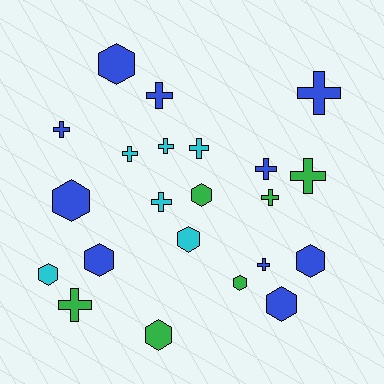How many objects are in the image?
There are 22 objects.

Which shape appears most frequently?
Cross, with 12 objects.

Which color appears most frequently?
Blue, with 10 objects.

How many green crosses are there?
There are 3 green crosses.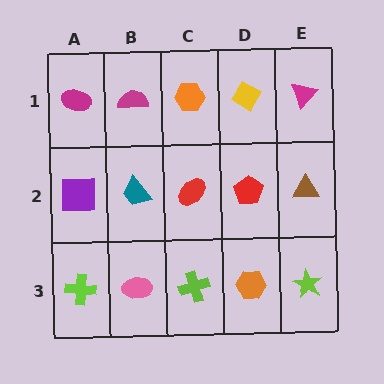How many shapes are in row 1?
5 shapes.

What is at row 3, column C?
A lime cross.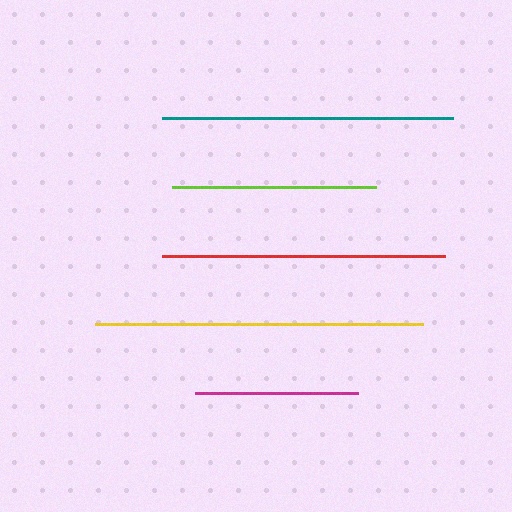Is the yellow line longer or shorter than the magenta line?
The yellow line is longer than the magenta line.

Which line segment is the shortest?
The magenta line is the shortest at approximately 163 pixels.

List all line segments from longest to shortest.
From longest to shortest: yellow, teal, red, lime, magenta.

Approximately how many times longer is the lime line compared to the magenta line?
The lime line is approximately 1.3 times the length of the magenta line.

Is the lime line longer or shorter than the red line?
The red line is longer than the lime line.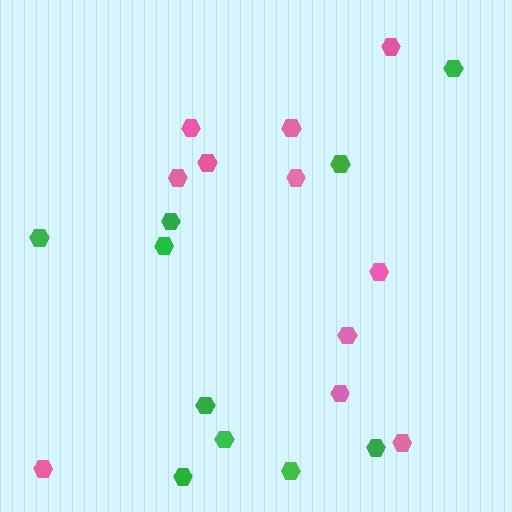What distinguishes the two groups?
There are 2 groups: one group of pink hexagons (11) and one group of green hexagons (10).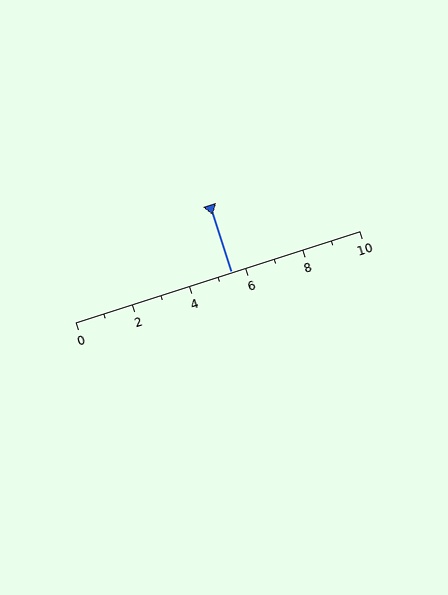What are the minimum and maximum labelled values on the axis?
The axis runs from 0 to 10.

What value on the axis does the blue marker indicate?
The marker indicates approximately 5.5.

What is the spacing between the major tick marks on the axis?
The major ticks are spaced 2 apart.